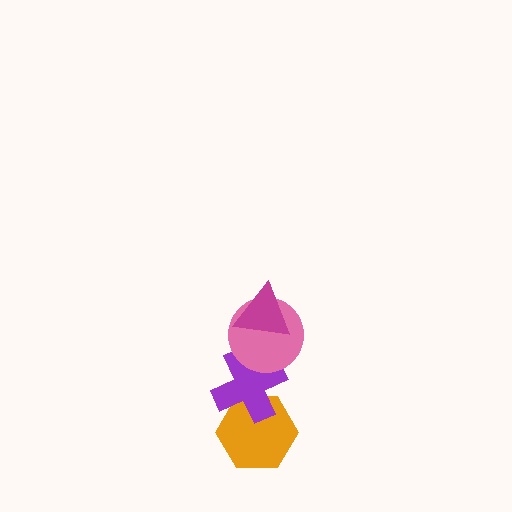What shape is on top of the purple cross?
The pink circle is on top of the purple cross.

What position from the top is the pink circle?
The pink circle is 2nd from the top.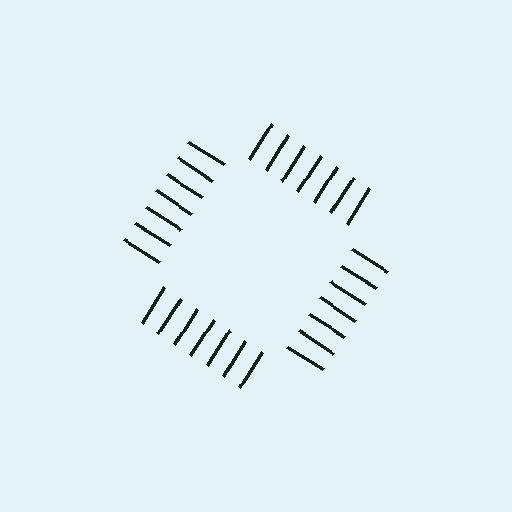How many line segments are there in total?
28 — 7 along each of the 4 edges.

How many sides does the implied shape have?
4 sides — the line-ends trace a square.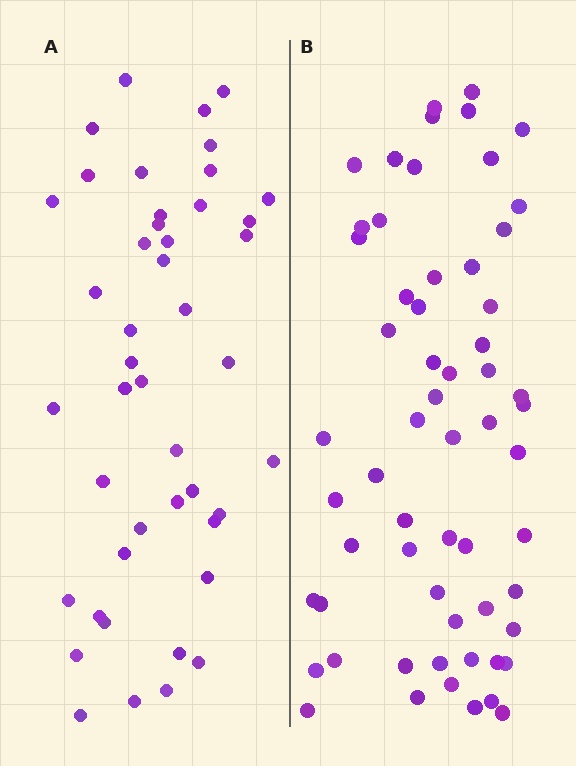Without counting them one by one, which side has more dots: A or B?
Region B (the right region) has more dots.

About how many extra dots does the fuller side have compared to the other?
Region B has approximately 15 more dots than region A.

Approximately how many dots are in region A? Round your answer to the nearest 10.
About 40 dots. (The exact count is 45, which rounds to 40.)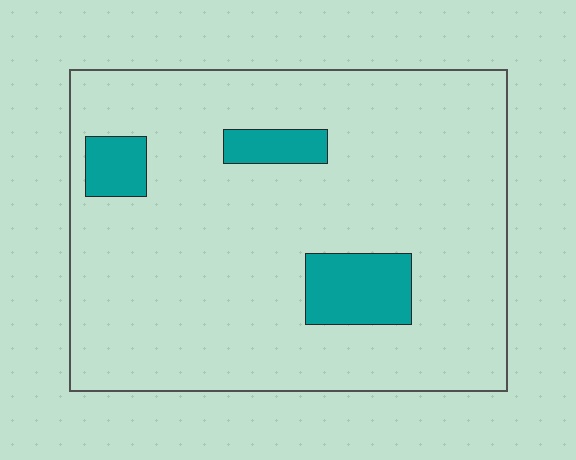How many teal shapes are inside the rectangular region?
3.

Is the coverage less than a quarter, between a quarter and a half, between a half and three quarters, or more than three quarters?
Less than a quarter.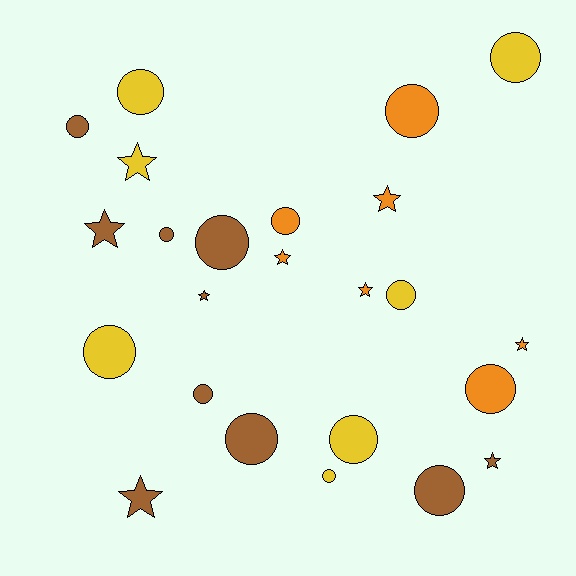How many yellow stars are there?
There is 1 yellow star.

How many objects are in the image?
There are 24 objects.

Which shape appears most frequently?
Circle, with 15 objects.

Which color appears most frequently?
Brown, with 10 objects.